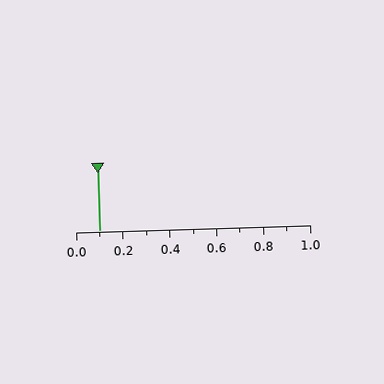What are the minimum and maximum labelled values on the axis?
The axis runs from 0.0 to 1.0.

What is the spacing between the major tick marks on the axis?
The major ticks are spaced 0.2 apart.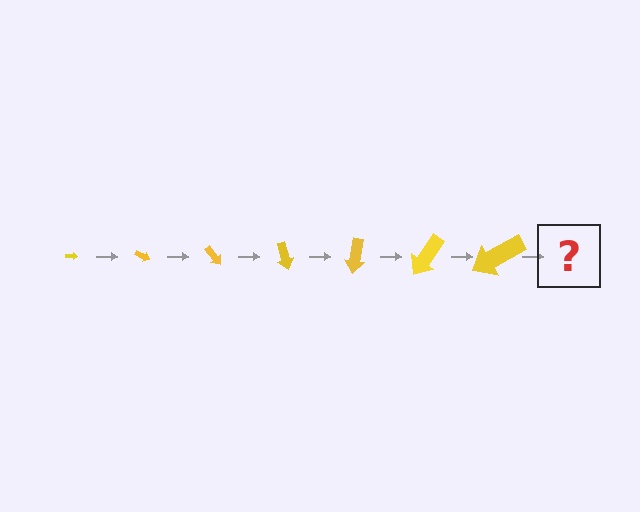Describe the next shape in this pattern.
It should be an arrow, larger than the previous one and rotated 175 degrees from the start.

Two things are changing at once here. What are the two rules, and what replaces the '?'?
The two rules are that the arrow grows larger each step and it rotates 25 degrees each step. The '?' should be an arrow, larger than the previous one and rotated 175 degrees from the start.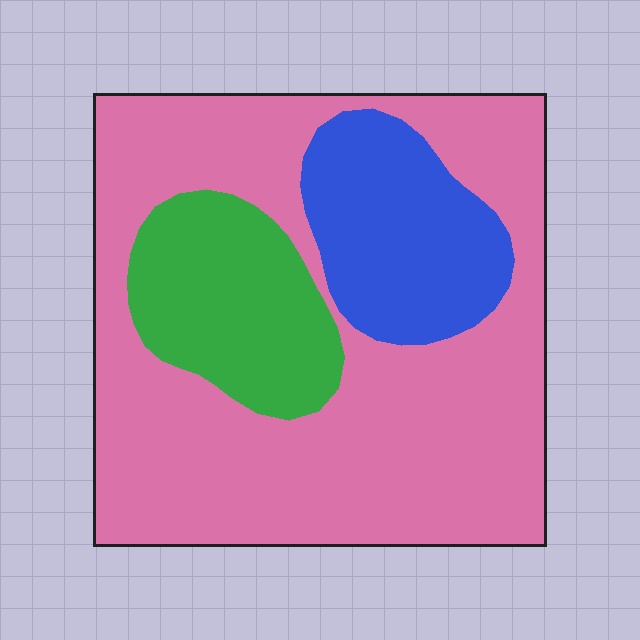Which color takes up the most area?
Pink, at roughly 65%.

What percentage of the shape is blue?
Blue covers roughly 15% of the shape.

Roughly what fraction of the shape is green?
Green covers roughly 15% of the shape.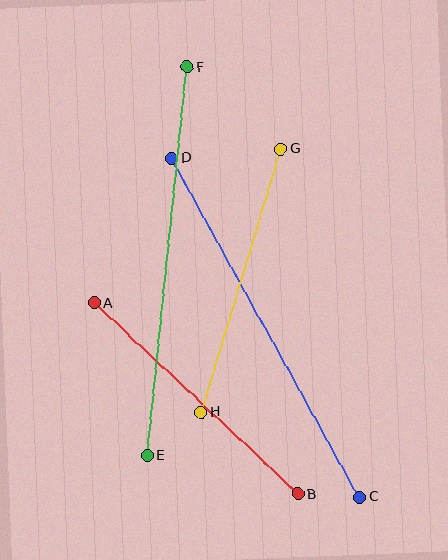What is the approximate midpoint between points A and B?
The midpoint is at approximately (196, 398) pixels.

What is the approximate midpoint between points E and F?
The midpoint is at approximately (167, 261) pixels.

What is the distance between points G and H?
The distance is approximately 275 pixels.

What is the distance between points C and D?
The distance is approximately 387 pixels.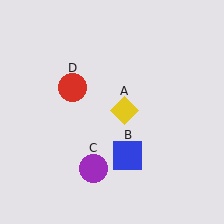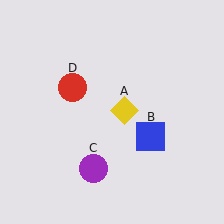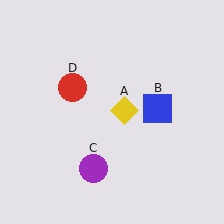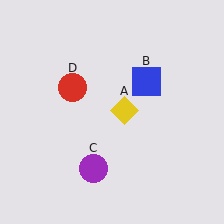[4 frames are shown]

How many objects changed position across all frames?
1 object changed position: blue square (object B).